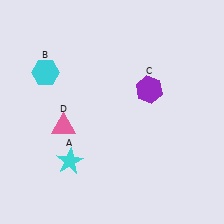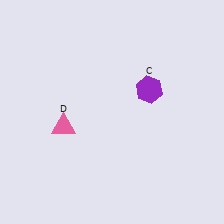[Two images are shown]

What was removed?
The cyan star (A), the cyan hexagon (B) were removed in Image 2.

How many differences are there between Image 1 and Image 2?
There are 2 differences between the two images.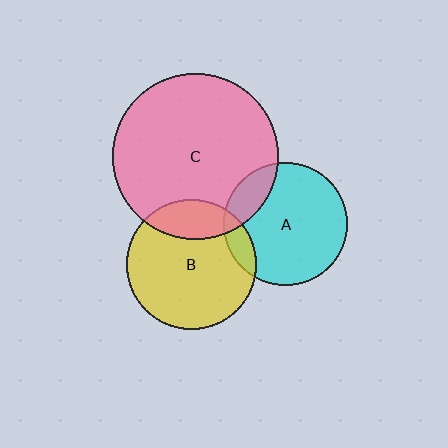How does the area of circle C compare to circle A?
Approximately 1.8 times.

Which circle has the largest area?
Circle C (pink).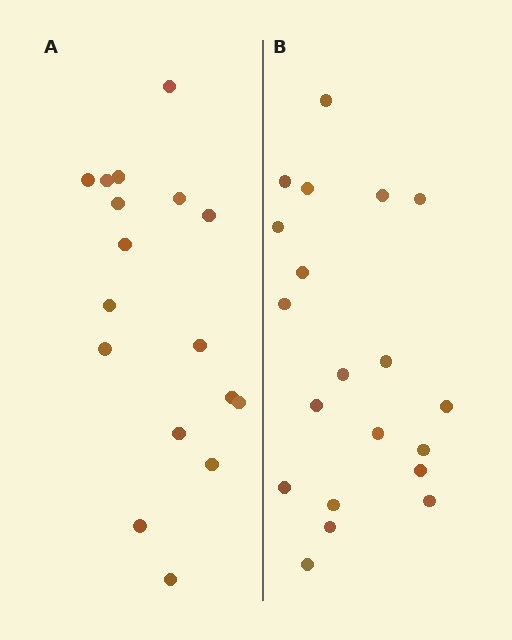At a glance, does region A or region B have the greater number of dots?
Region B (the right region) has more dots.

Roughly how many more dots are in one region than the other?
Region B has just a few more — roughly 2 or 3 more dots than region A.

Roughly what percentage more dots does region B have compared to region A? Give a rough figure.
About 20% more.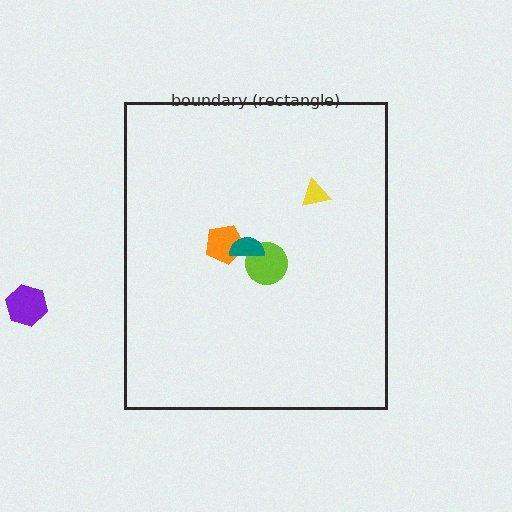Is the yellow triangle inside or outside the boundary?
Inside.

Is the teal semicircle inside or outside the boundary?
Inside.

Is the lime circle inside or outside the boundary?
Inside.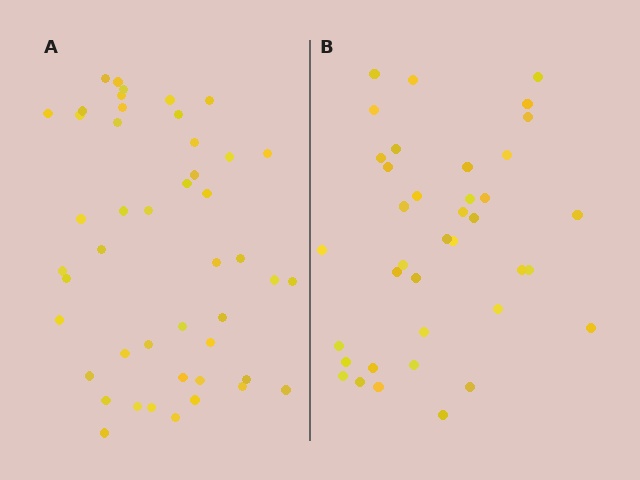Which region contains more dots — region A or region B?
Region A (the left region) has more dots.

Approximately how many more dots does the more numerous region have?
Region A has roughly 8 or so more dots than region B.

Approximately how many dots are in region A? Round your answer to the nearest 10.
About 50 dots. (The exact count is 46, which rounds to 50.)